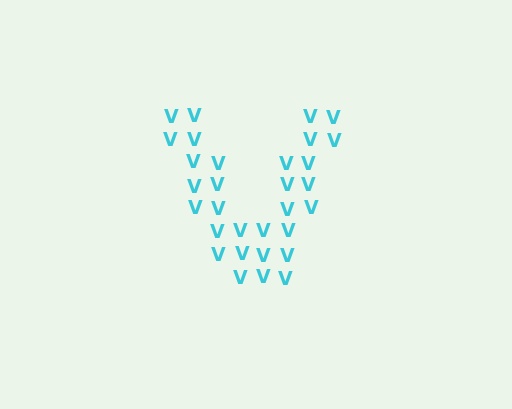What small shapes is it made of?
It is made of small letter V's.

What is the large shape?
The large shape is the letter V.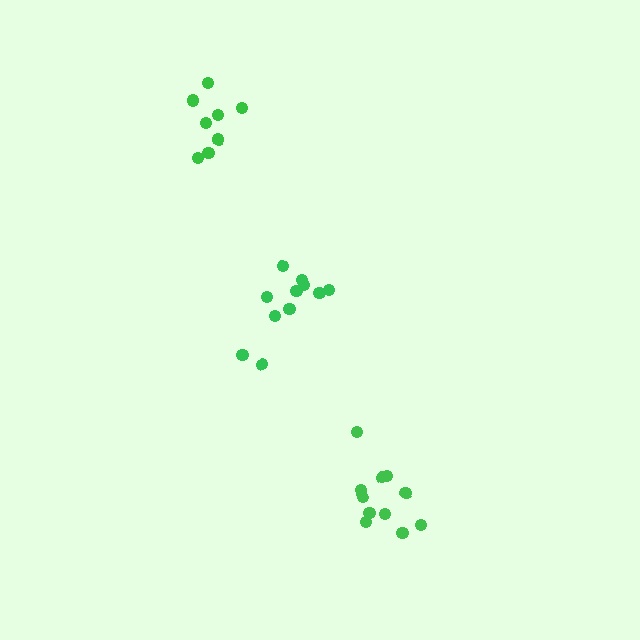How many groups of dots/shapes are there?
There are 3 groups.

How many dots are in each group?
Group 1: 11 dots, Group 2: 8 dots, Group 3: 11 dots (30 total).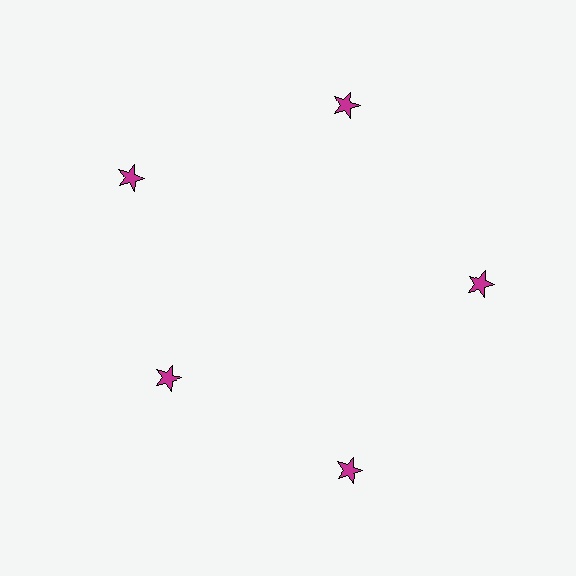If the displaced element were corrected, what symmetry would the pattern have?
It would have 5-fold rotational symmetry — the pattern would map onto itself every 72 degrees.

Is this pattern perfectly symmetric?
No. The 5 magenta stars are arranged in a ring, but one element near the 8 o'clock position is pulled inward toward the center, breaking the 5-fold rotational symmetry.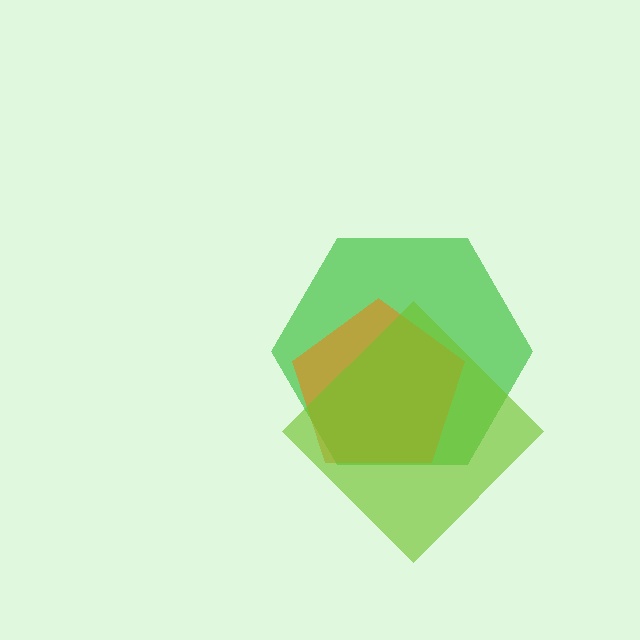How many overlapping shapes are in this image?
There are 3 overlapping shapes in the image.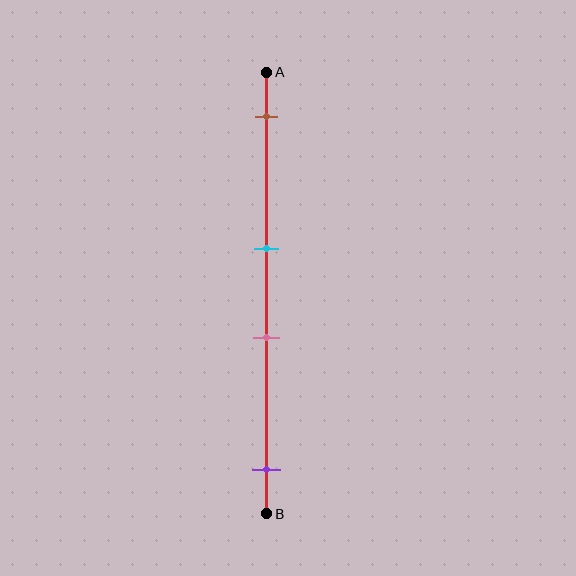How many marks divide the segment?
There are 4 marks dividing the segment.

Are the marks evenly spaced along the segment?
No, the marks are not evenly spaced.